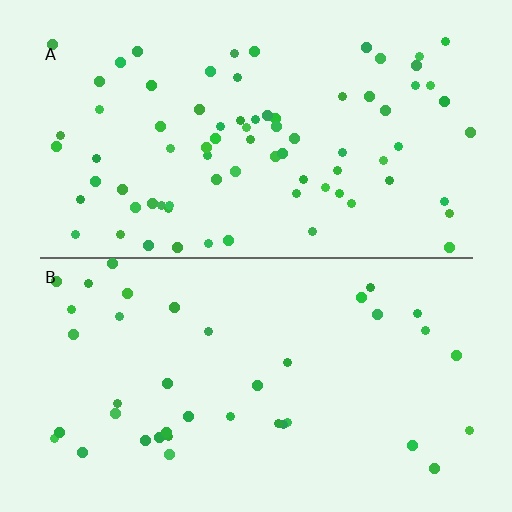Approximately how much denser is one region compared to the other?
Approximately 2.0× — region A over region B.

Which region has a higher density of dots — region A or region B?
A (the top).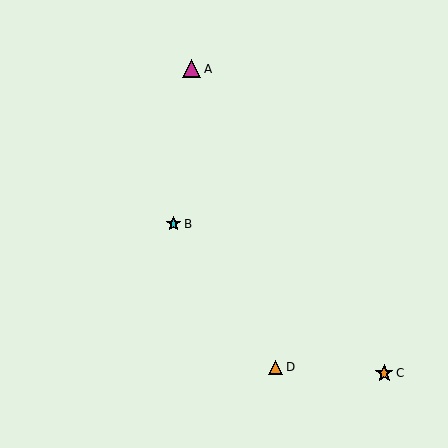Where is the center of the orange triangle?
The center of the orange triangle is at (275, 367).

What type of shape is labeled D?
Shape D is an orange triangle.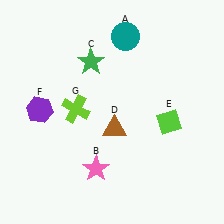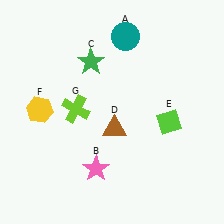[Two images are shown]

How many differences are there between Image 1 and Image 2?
There is 1 difference between the two images.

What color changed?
The hexagon (F) changed from purple in Image 1 to yellow in Image 2.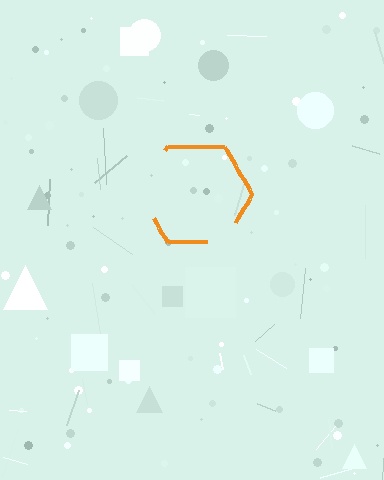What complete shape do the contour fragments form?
The contour fragments form a hexagon.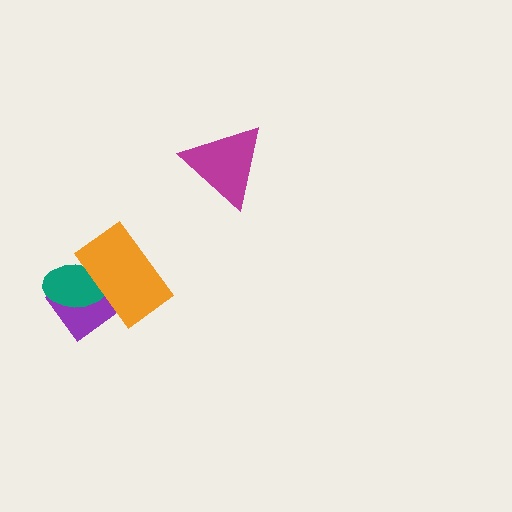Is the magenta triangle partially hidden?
No, no other shape covers it.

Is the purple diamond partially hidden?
Yes, it is partially covered by another shape.